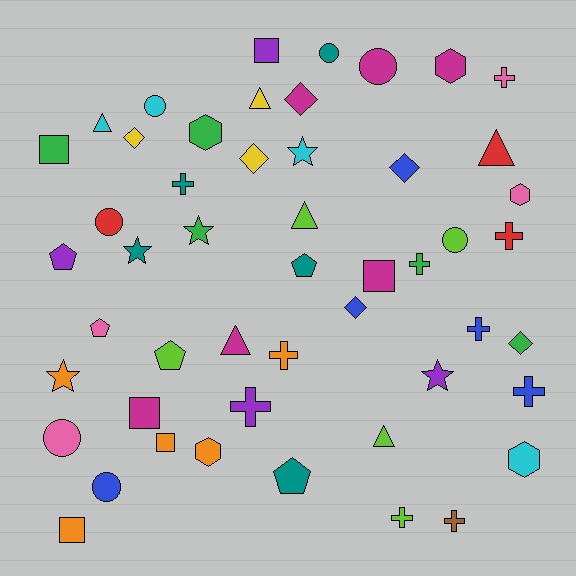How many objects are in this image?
There are 50 objects.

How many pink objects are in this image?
There are 4 pink objects.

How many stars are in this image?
There are 5 stars.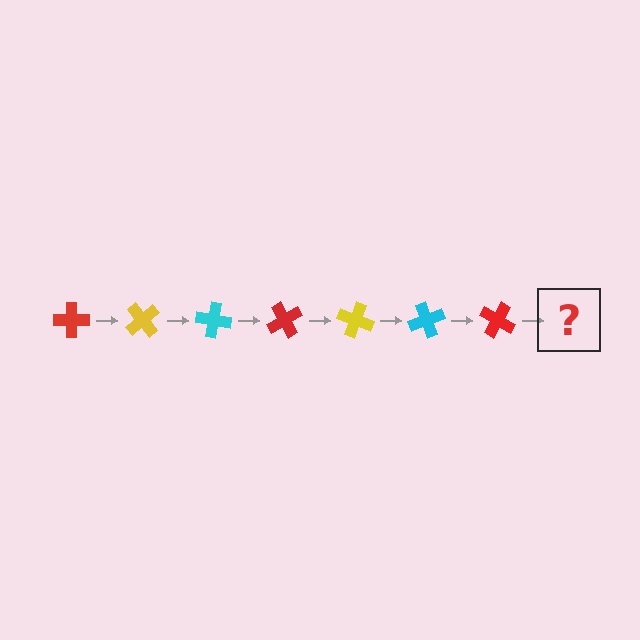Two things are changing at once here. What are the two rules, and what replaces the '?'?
The two rules are that it rotates 50 degrees each step and the color cycles through red, yellow, and cyan. The '?' should be a yellow cross, rotated 350 degrees from the start.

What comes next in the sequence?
The next element should be a yellow cross, rotated 350 degrees from the start.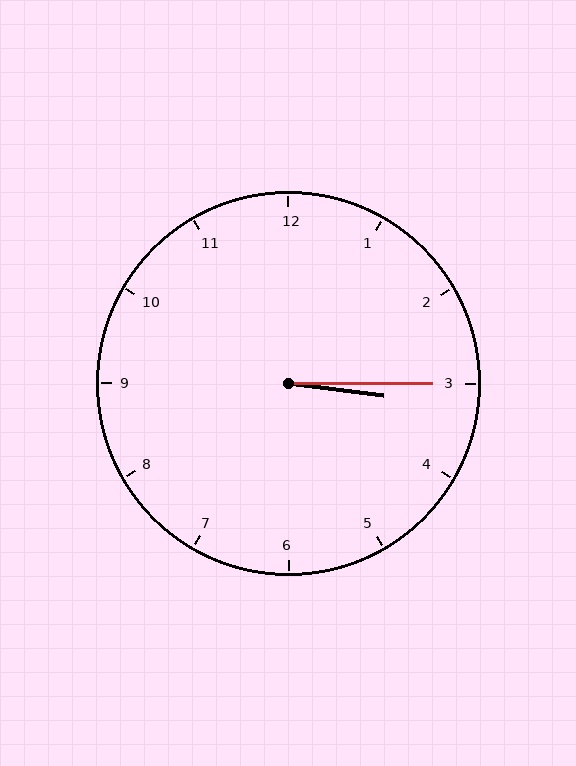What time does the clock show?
3:15.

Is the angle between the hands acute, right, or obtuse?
It is acute.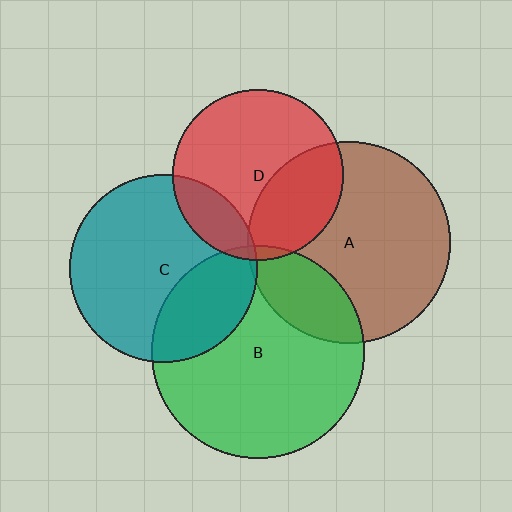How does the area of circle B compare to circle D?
Approximately 1.5 times.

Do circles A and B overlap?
Yes.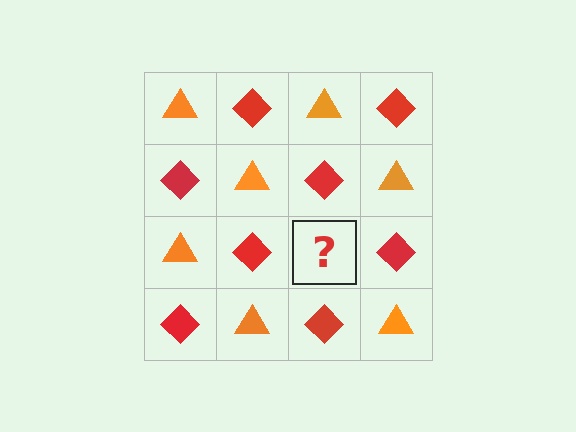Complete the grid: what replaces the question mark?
The question mark should be replaced with an orange triangle.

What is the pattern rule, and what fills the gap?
The rule is that it alternates orange triangle and red diamond in a checkerboard pattern. The gap should be filled with an orange triangle.